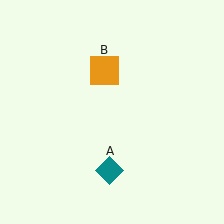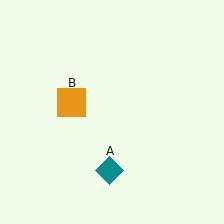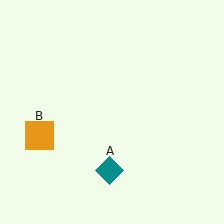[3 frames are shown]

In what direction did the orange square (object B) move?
The orange square (object B) moved down and to the left.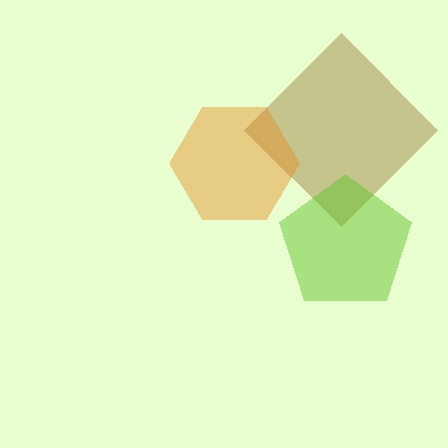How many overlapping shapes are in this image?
There are 3 overlapping shapes in the image.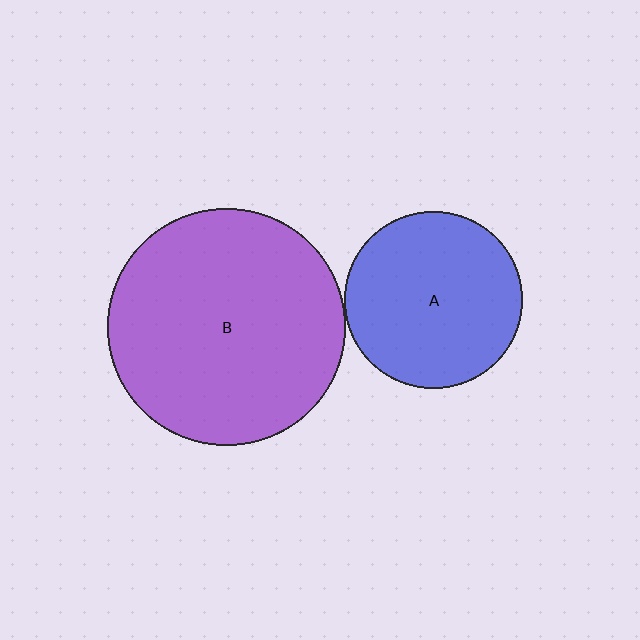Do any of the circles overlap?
No, none of the circles overlap.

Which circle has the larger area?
Circle B (purple).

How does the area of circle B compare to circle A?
Approximately 1.8 times.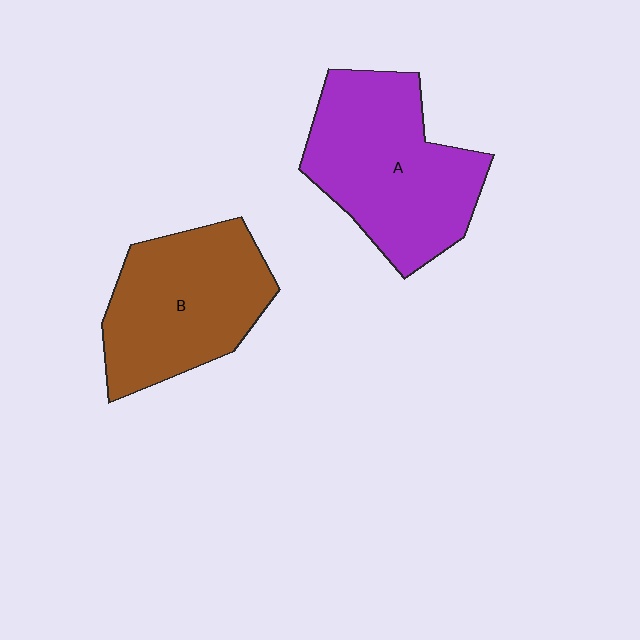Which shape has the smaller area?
Shape B (brown).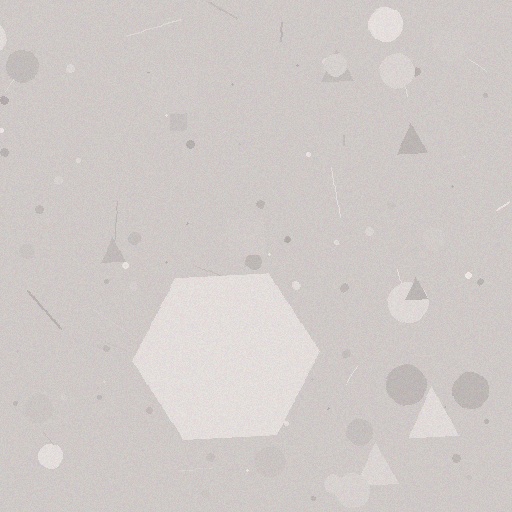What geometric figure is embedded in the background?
A hexagon is embedded in the background.